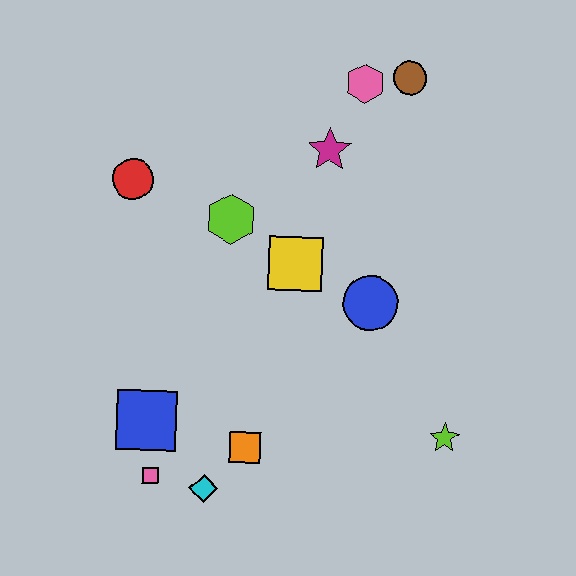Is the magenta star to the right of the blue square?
Yes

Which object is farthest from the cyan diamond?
The brown circle is farthest from the cyan diamond.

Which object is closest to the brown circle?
The pink hexagon is closest to the brown circle.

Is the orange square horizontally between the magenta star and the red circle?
Yes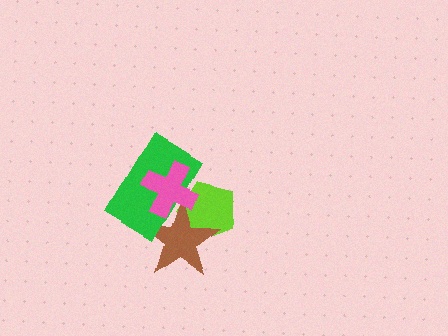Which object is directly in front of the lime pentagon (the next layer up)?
The brown star is directly in front of the lime pentagon.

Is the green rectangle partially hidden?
Yes, it is partially covered by another shape.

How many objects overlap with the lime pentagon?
3 objects overlap with the lime pentagon.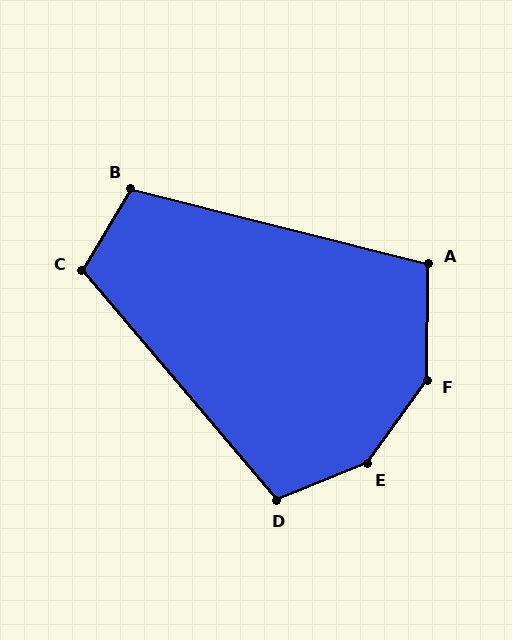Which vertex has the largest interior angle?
E, at approximately 148 degrees.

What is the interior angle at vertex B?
Approximately 107 degrees (obtuse).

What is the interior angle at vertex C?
Approximately 109 degrees (obtuse).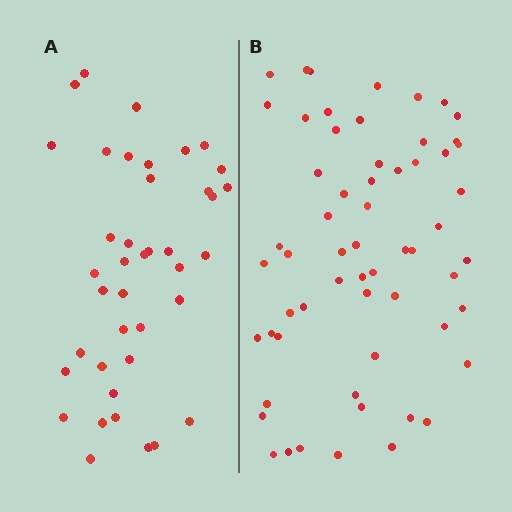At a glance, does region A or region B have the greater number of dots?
Region B (the right region) has more dots.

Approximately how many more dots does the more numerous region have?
Region B has approximately 20 more dots than region A.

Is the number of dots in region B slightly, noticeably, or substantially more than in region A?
Region B has substantially more. The ratio is roughly 1.5 to 1.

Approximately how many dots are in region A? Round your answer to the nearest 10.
About 40 dots.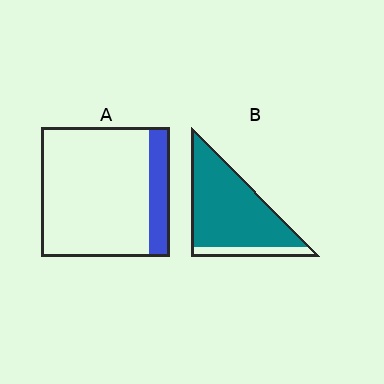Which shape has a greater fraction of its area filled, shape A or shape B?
Shape B.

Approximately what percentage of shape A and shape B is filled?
A is approximately 15% and B is approximately 85%.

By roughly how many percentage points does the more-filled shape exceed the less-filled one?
By roughly 70 percentage points (B over A).